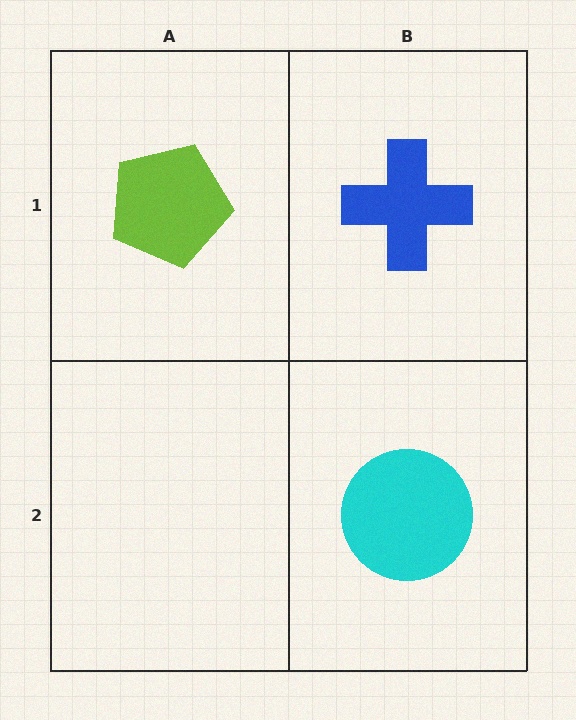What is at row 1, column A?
A lime pentagon.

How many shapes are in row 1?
2 shapes.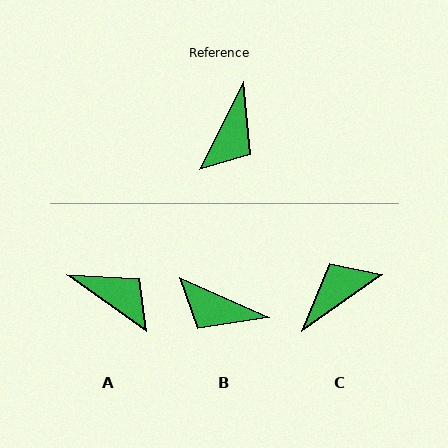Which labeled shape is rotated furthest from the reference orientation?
C, about 152 degrees away.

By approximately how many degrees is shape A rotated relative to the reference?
Approximately 81 degrees counter-clockwise.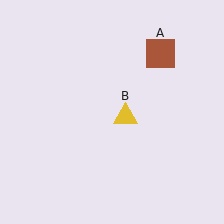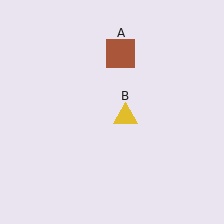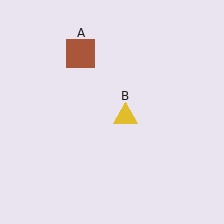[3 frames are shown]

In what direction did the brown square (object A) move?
The brown square (object A) moved left.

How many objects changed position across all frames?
1 object changed position: brown square (object A).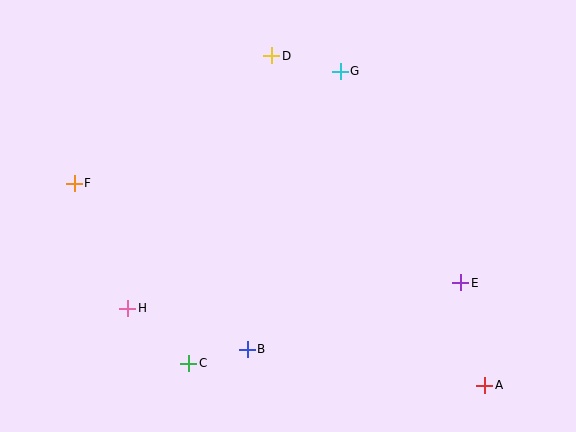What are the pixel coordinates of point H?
Point H is at (128, 308).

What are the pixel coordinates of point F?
Point F is at (74, 183).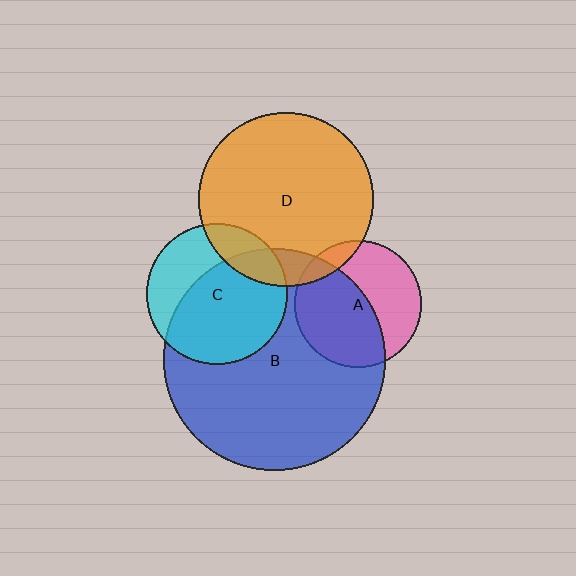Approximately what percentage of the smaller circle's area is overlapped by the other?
Approximately 10%.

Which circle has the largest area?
Circle B (blue).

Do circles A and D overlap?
Yes.